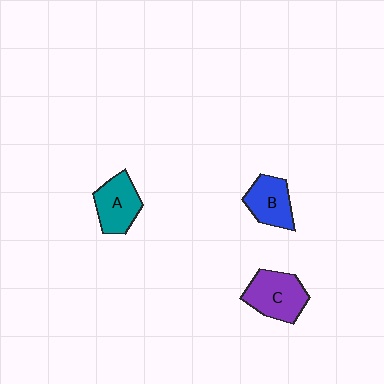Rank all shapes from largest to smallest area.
From largest to smallest: C (purple), A (teal), B (blue).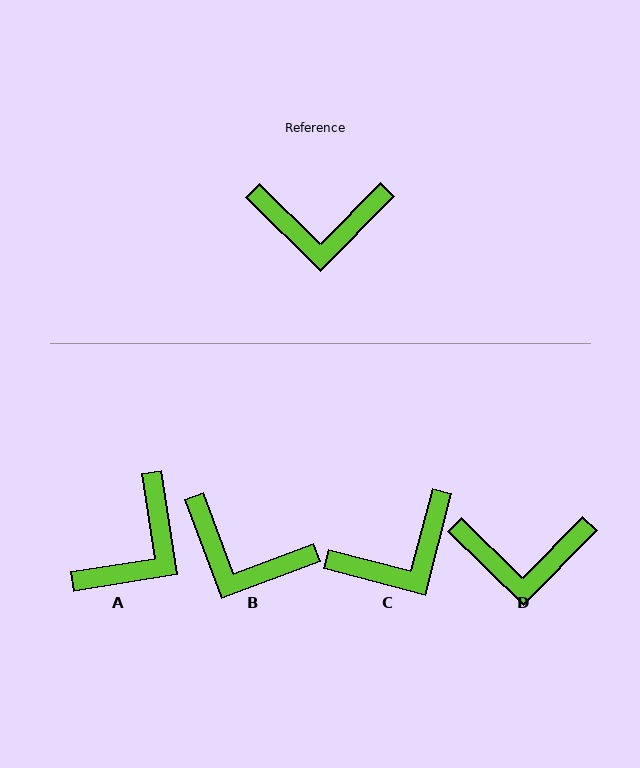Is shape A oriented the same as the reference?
No, it is off by about 54 degrees.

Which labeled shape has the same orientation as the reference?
D.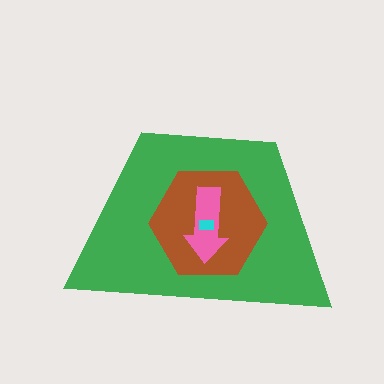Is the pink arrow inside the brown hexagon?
Yes.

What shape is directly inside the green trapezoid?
The brown hexagon.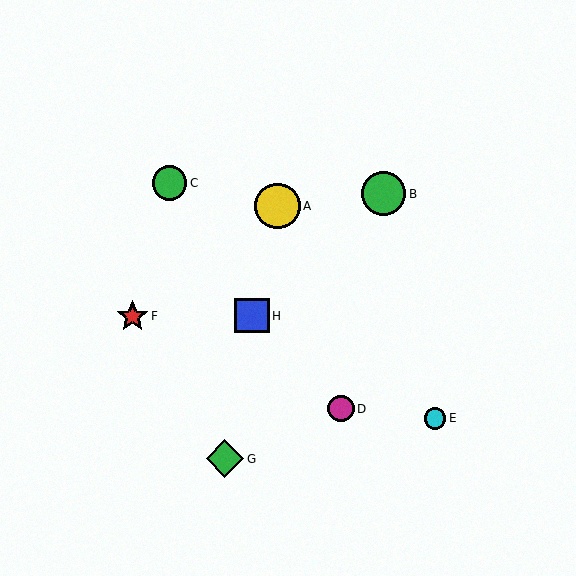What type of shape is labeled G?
Shape G is a green diamond.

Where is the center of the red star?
The center of the red star is at (132, 316).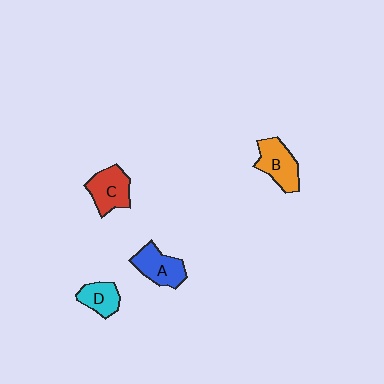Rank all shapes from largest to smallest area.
From largest to smallest: B (orange), C (red), A (blue), D (cyan).